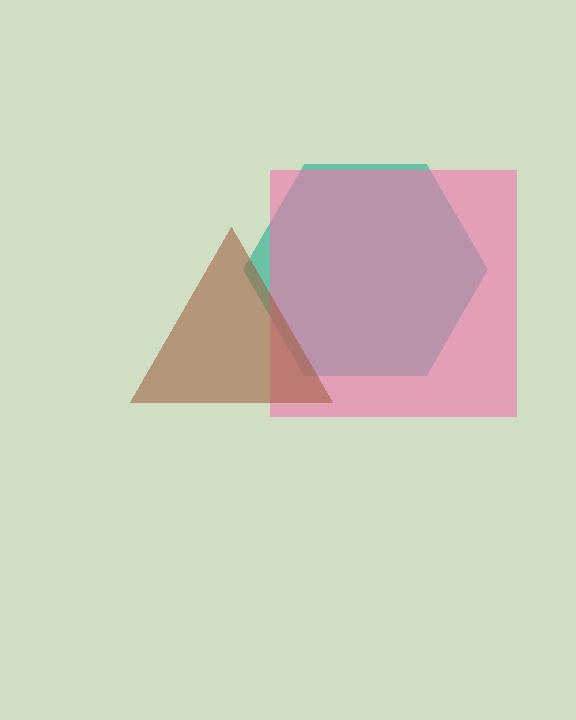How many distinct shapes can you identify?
There are 3 distinct shapes: a teal hexagon, a pink square, a brown triangle.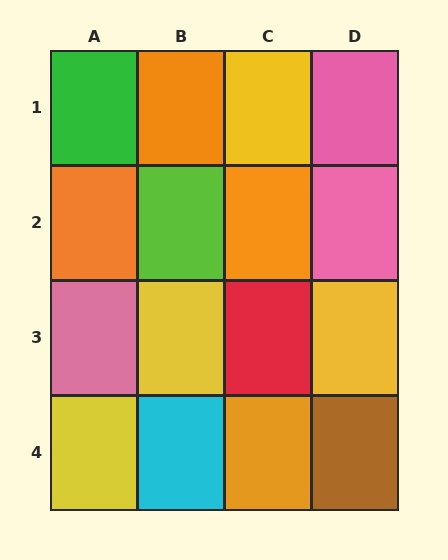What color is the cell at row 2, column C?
Orange.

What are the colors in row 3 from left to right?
Pink, yellow, red, yellow.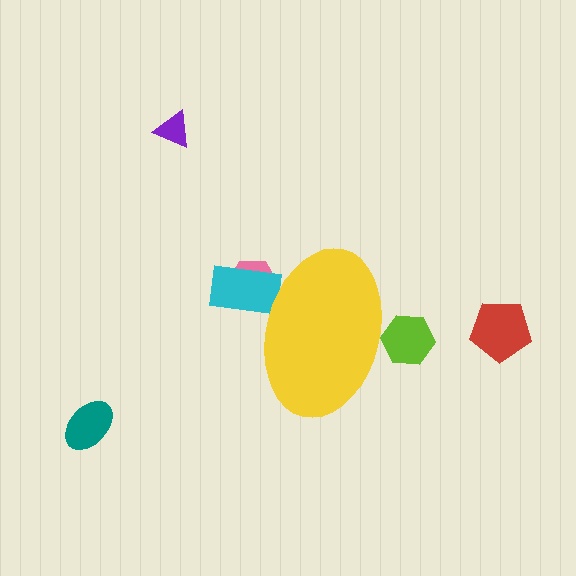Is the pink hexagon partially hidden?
Yes, the pink hexagon is partially hidden behind the yellow ellipse.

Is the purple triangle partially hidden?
No, the purple triangle is fully visible.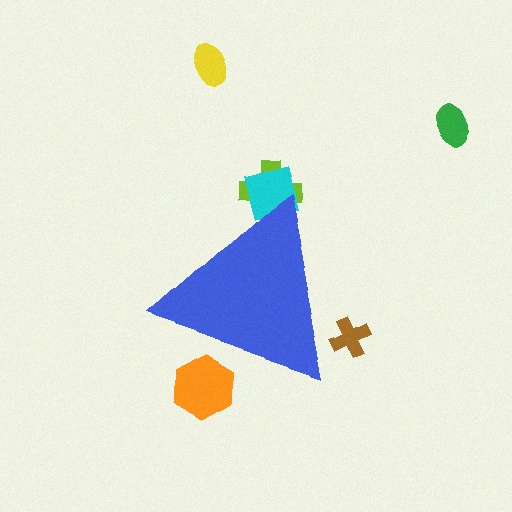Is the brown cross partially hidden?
Yes, the brown cross is partially hidden behind the blue triangle.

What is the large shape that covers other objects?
A blue triangle.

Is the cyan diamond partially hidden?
Yes, the cyan diamond is partially hidden behind the blue triangle.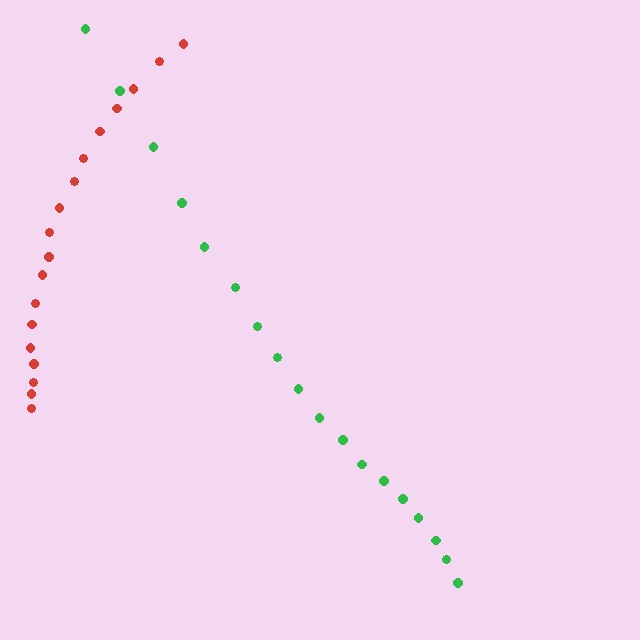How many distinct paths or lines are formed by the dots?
There are 2 distinct paths.